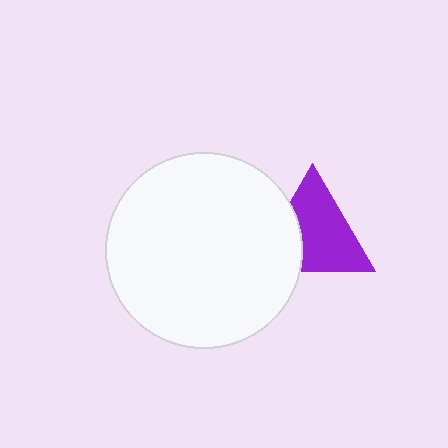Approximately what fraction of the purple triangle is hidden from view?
Roughly 30% of the purple triangle is hidden behind the white circle.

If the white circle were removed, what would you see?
You would see the complete purple triangle.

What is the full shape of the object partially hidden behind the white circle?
The partially hidden object is a purple triangle.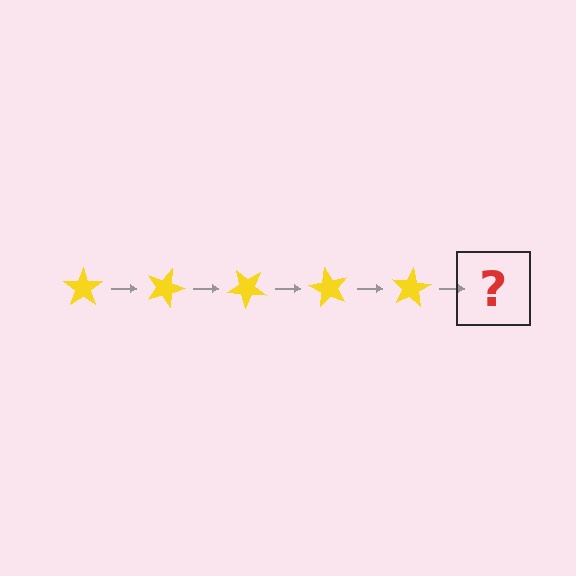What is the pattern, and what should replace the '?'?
The pattern is that the star rotates 20 degrees each step. The '?' should be a yellow star rotated 100 degrees.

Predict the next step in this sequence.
The next step is a yellow star rotated 100 degrees.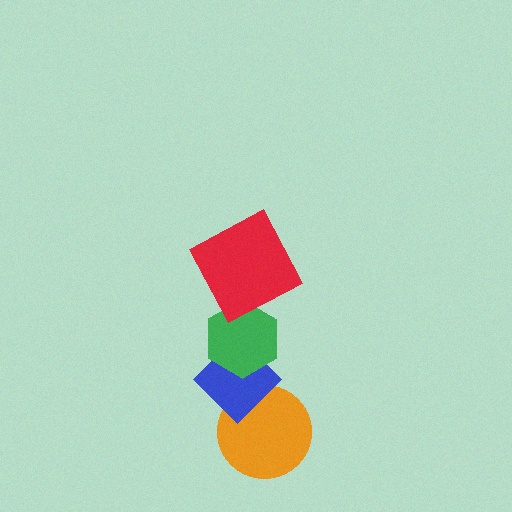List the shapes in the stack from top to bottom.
From top to bottom: the red square, the green hexagon, the blue diamond, the orange circle.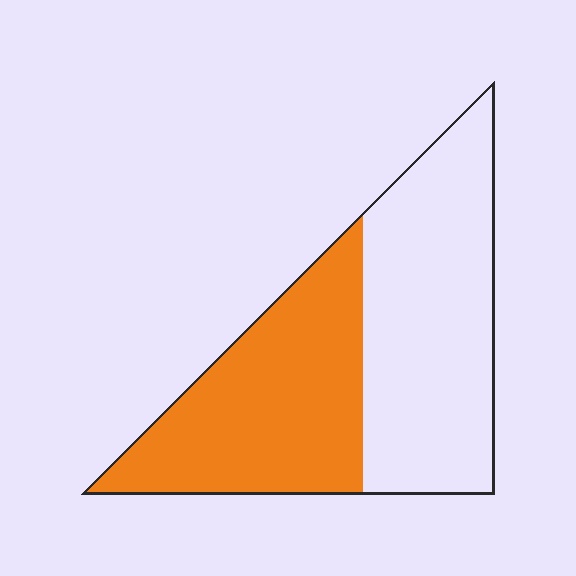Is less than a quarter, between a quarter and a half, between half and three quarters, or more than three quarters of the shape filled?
Between a quarter and a half.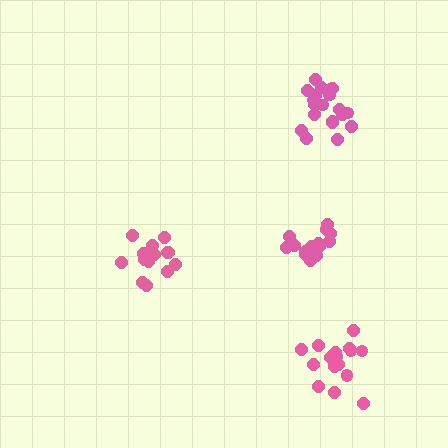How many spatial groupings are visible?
There are 4 spatial groupings.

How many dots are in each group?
Group 1: 14 dots, Group 2: 20 dots, Group 3: 16 dots, Group 4: 14 dots (64 total).